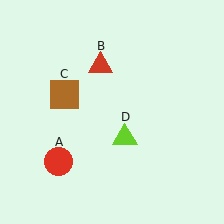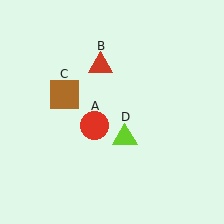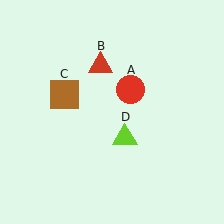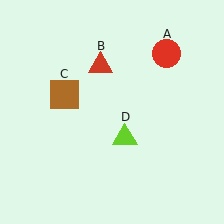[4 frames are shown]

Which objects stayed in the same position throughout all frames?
Red triangle (object B) and brown square (object C) and lime triangle (object D) remained stationary.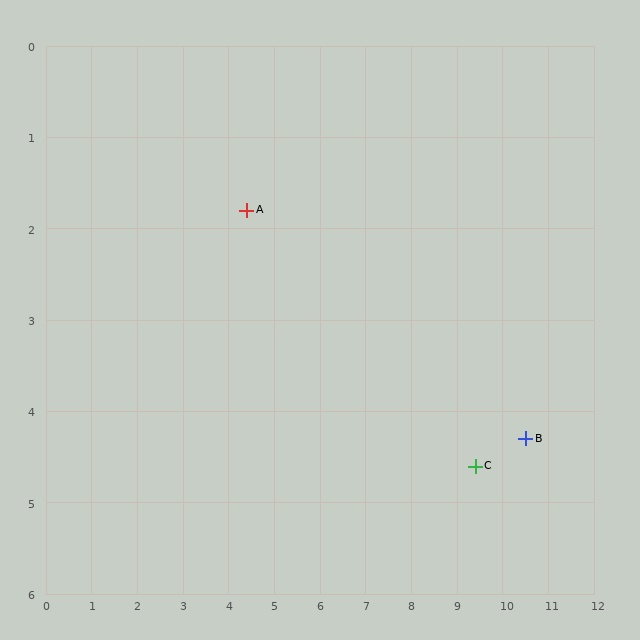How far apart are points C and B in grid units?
Points C and B are about 1.1 grid units apart.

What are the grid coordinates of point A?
Point A is at approximately (4.4, 1.8).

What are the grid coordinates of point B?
Point B is at approximately (10.5, 4.3).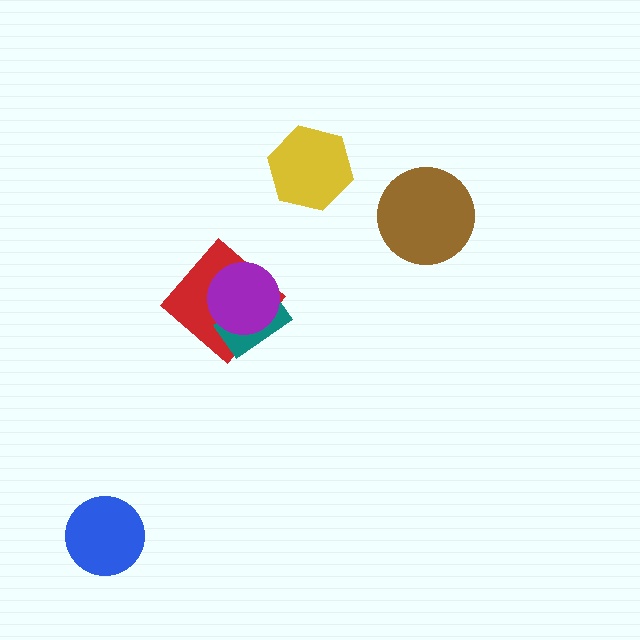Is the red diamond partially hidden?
Yes, it is partially covered by another shape.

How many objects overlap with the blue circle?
0 objects overlap with the blue circle.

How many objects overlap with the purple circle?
2 objects overlap with the purple circle.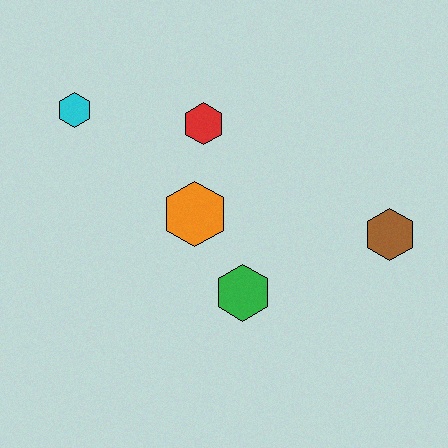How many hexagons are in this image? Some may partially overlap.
There are 5 hexagons.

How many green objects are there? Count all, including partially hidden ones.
There is 1 green object.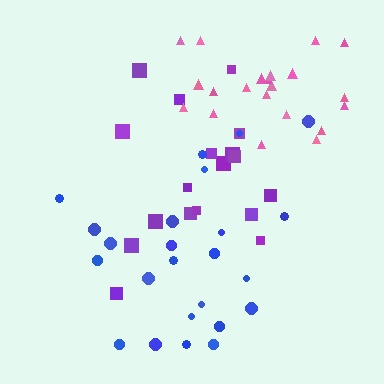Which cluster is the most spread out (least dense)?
Blue.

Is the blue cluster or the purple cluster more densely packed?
Purple.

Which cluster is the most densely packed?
Pink.